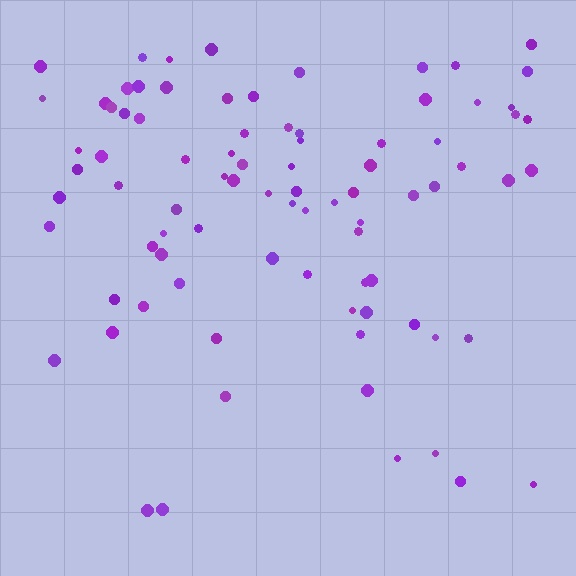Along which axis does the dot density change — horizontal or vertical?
Vertical.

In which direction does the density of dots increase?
From bottom to top, with the top side densest.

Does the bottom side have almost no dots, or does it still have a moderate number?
Still a moderate number, just noticeably fewer than the top.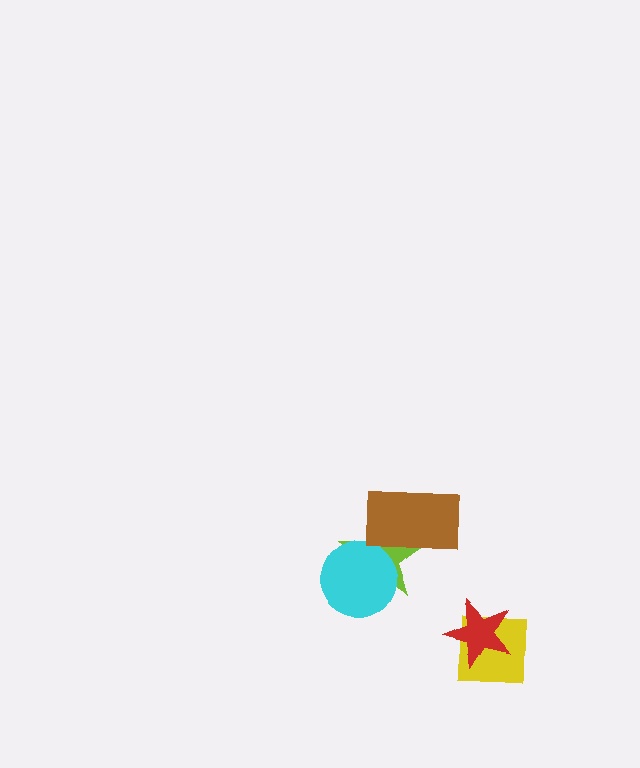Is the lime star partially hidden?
Yes, it is partially covered by another shape.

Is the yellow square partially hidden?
Yes, it is partially covered by another shape.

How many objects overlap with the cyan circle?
1 object overlaps with the cyan circle.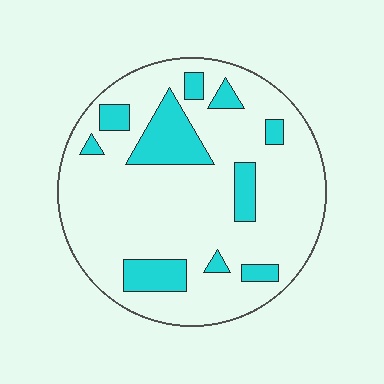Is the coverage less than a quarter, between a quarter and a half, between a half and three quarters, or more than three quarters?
Less than a quarter.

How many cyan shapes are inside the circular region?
10.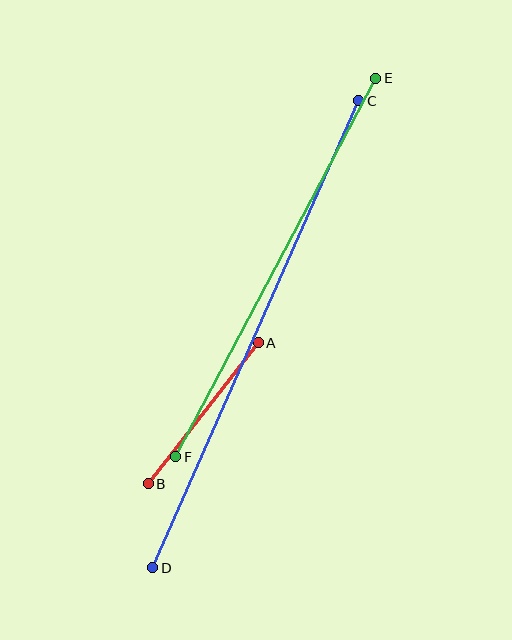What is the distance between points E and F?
The distance is approximately 428 pixels.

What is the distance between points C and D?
The distance is approximately 510 pixels.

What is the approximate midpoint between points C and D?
The midpoint is at approximately (256, 334) pixels.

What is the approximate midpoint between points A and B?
The midpoint is at approximately (203, 413) pixels.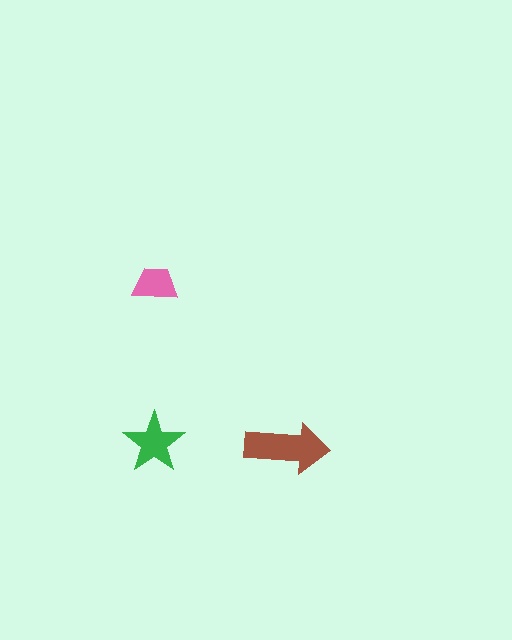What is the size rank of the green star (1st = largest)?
2nd.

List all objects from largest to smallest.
The brown arrow, the green star, the pink trapezoid.